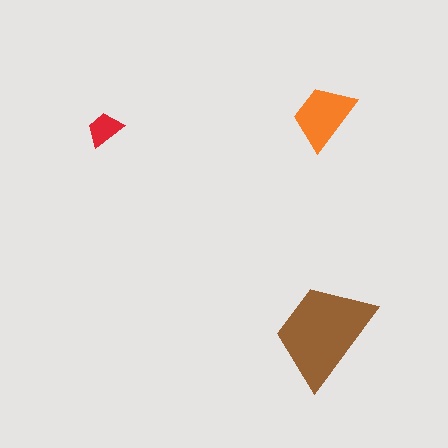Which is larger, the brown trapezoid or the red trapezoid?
The brown one.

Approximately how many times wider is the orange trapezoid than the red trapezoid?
About 2 times wider.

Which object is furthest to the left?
The red trapezoid is leftmost.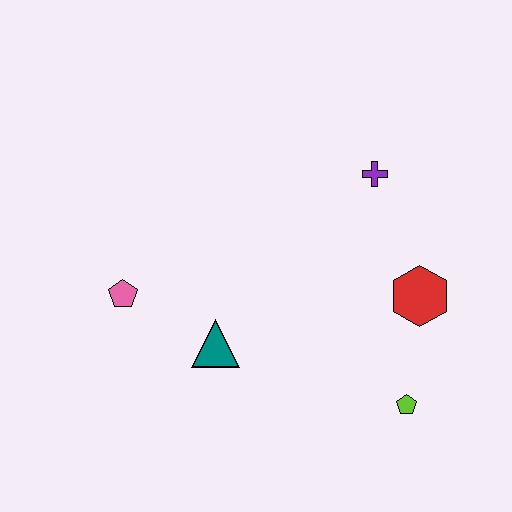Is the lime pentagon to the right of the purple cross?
Yes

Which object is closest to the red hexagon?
The lime pentagon is closest to the red hexagon.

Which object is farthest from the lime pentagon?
The pink pentagon is farthest from the lime pentagon.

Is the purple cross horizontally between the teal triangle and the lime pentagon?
Yes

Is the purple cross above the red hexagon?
Yes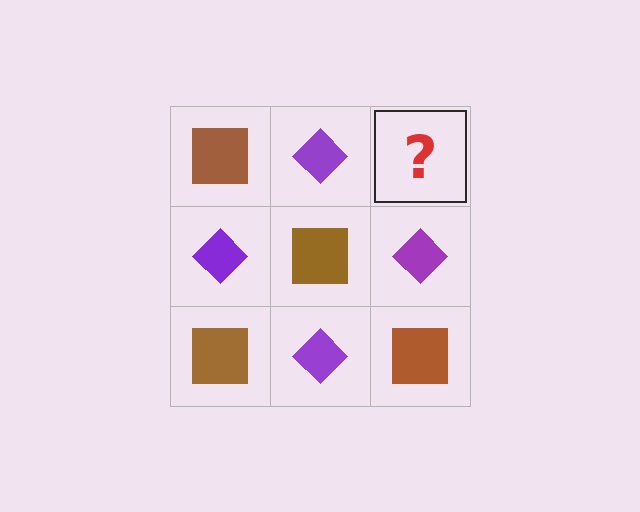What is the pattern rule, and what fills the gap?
The rule is that it alternates brown square and purple diamond in a checkerboard pattern. The gap should be filled with a brown square.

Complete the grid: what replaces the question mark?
The question mark should be replaced with a brown square.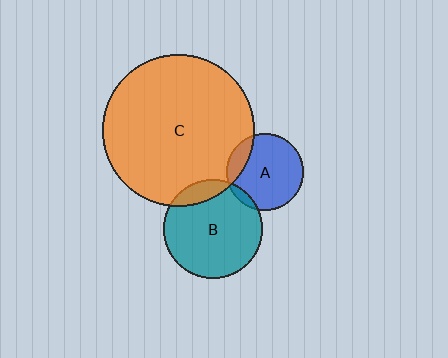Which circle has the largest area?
Circle C (orange).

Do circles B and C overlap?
Yes.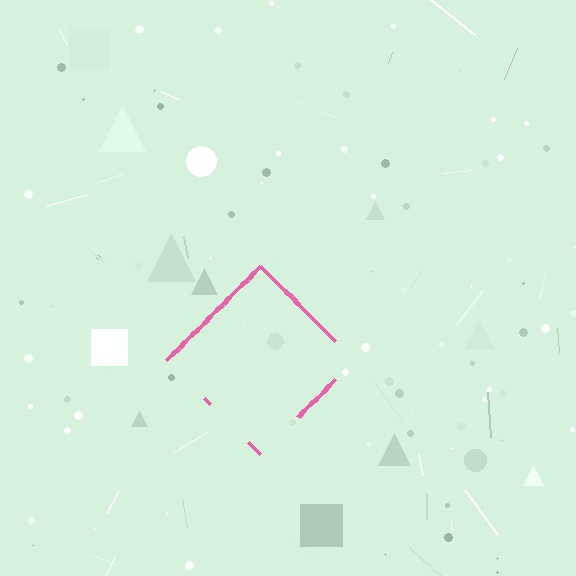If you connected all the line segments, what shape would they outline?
They would outline a diamond.